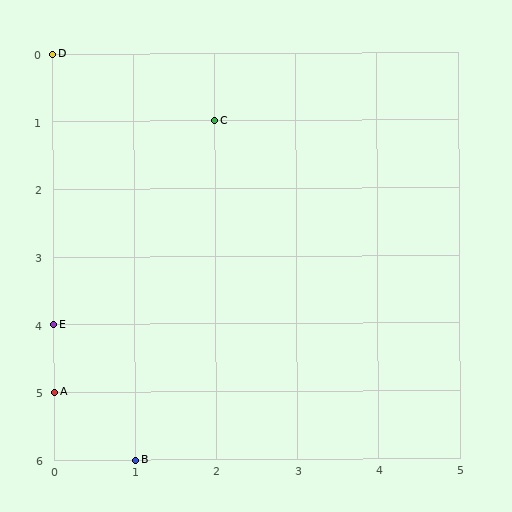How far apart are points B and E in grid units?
Points B and E are 1 column and 2 rows apart (about 2.2 grid units diagonally).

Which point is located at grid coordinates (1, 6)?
Point B is at (1, 6).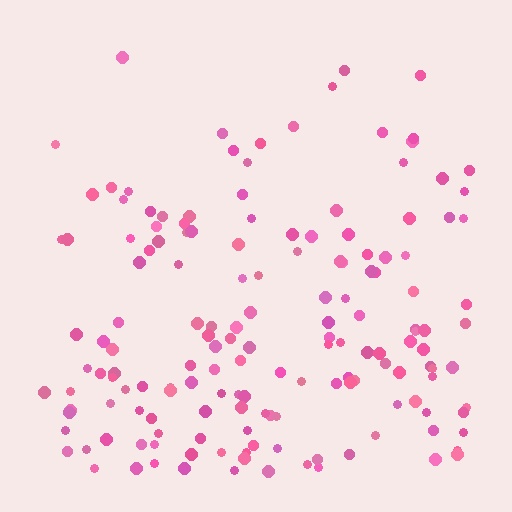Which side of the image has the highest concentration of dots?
The bottom.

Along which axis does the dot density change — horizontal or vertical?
Vertical.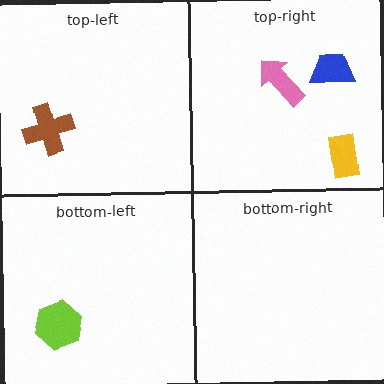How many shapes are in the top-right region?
3.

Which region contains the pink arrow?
The top-right region.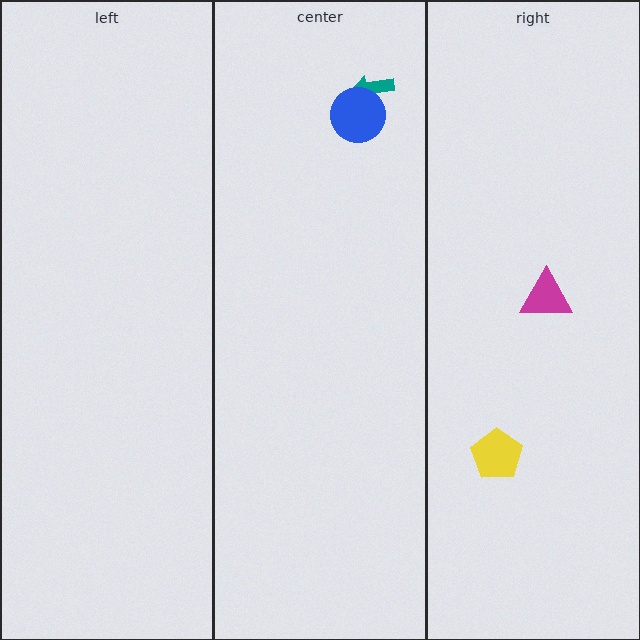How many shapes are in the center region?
2.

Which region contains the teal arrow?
The center region.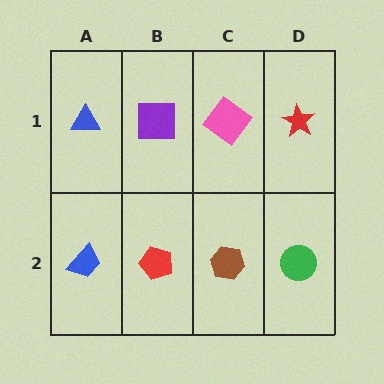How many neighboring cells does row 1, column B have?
3.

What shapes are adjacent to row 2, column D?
A red star (row 1, column D), a brown hexagon (row 2, column C).